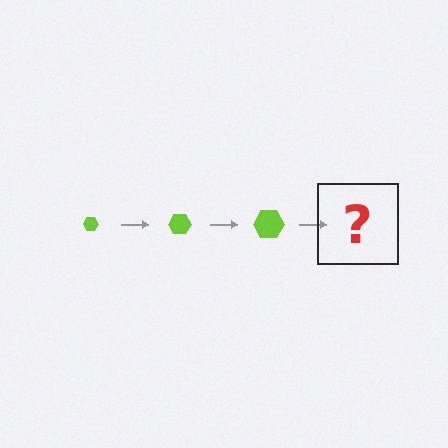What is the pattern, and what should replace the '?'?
The pattern is that the hexagon gets progressively larger each step. The '?' should be a lime hexagon, larger than the previous one.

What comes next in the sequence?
The next element should be a lime hexagon, larger than the previous one.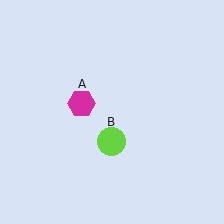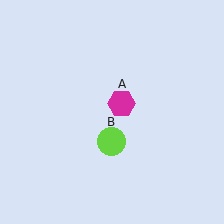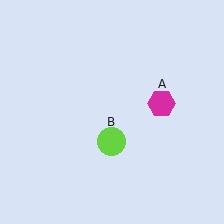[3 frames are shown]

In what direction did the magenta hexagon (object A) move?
The magenta hexagon (object A) moved right.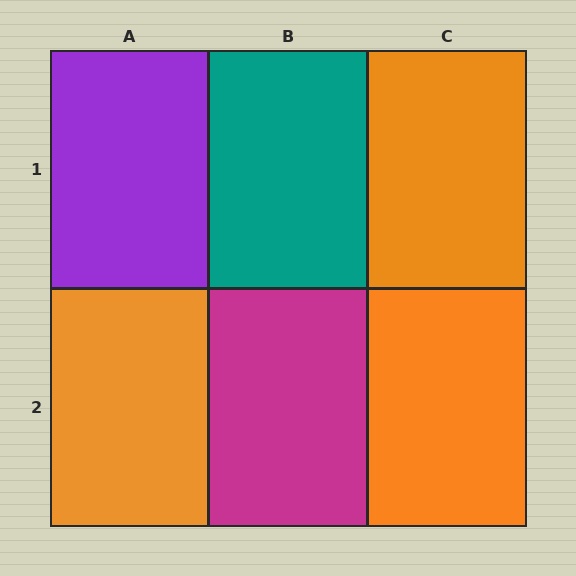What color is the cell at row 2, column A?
Orange.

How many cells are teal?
1 cell is teal.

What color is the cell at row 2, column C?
Orange.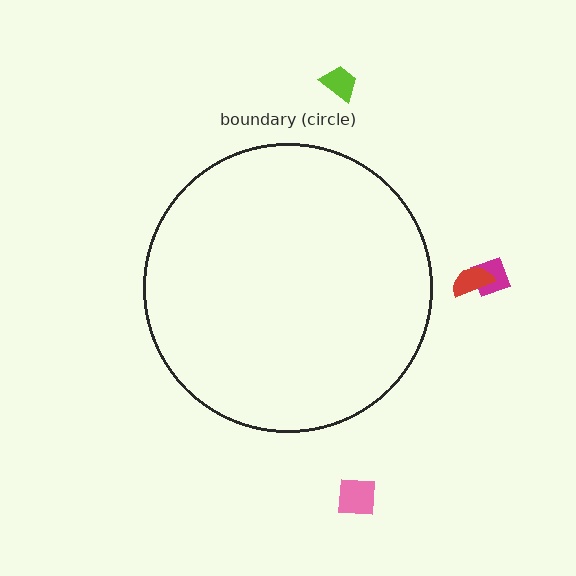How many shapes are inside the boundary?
0 inside, 4 outside.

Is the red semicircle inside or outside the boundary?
Outside.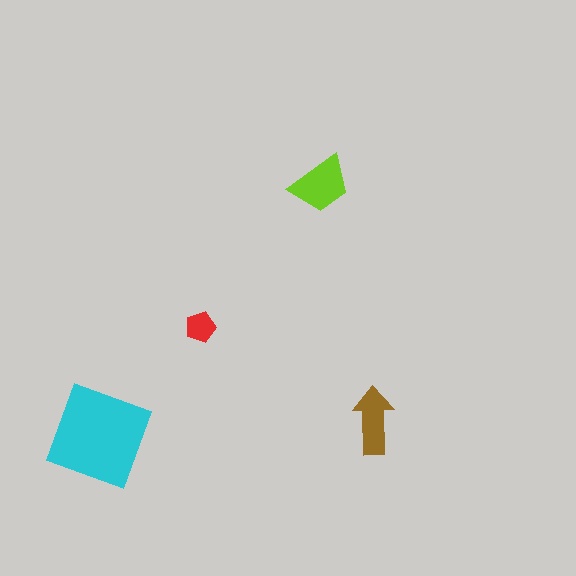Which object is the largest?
The cyan diamond.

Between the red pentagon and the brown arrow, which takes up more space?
The brown arrow.